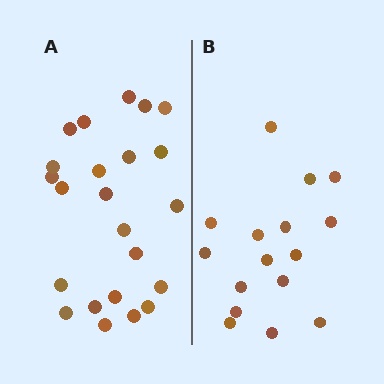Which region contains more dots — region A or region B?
Region A (the left region) has more dots.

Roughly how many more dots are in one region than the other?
Region A has roughly 8 or so more dots than region B.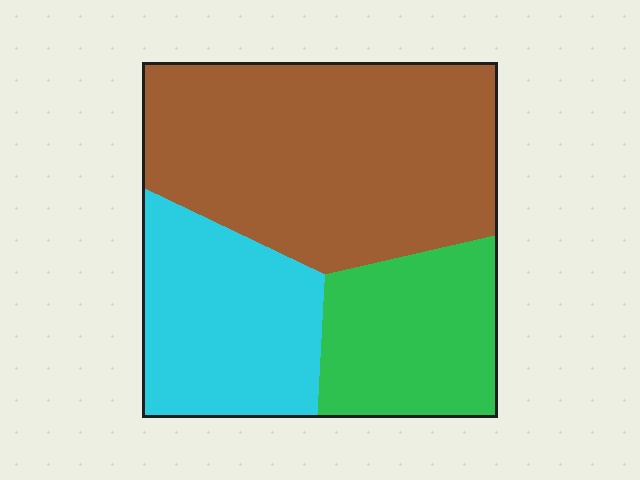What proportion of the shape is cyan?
Cyan covers roughly 25% of the shape.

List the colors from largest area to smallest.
From largest to smallest: brown, cyan, green.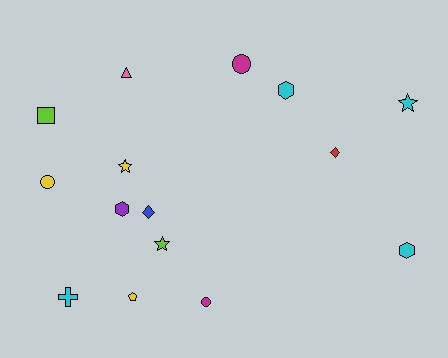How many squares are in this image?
There is 1 square.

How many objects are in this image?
There are 15 objects.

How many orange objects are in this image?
There are no orange objects.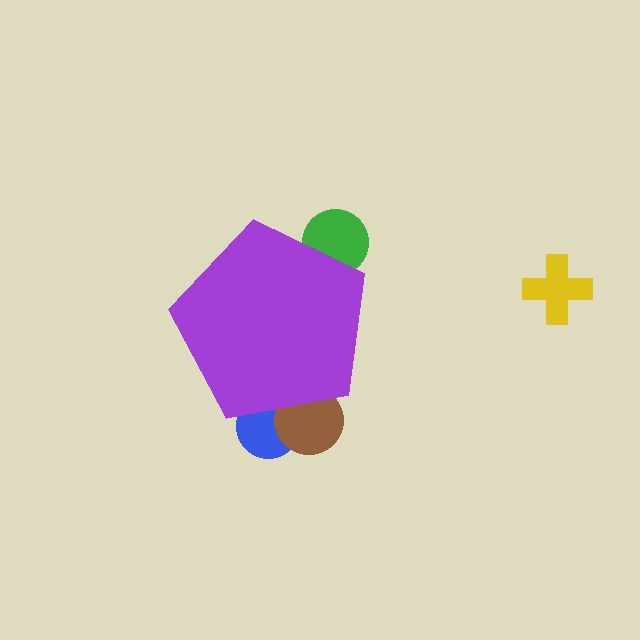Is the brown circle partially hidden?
Yes, the brown circle is partially hidden behind the purple pentagon.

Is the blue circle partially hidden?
Yes, the blue circle is partially hidden behind the purple pentagon.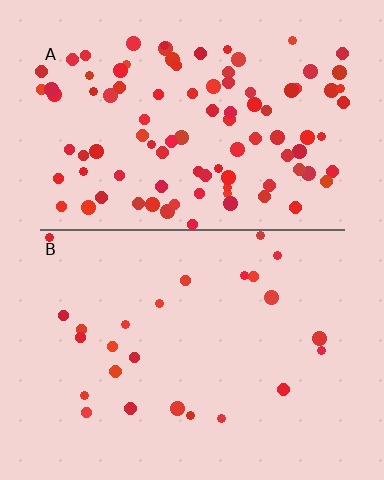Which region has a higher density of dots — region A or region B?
A (the top).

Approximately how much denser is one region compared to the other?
Approximately 3.9× — region A over region B.